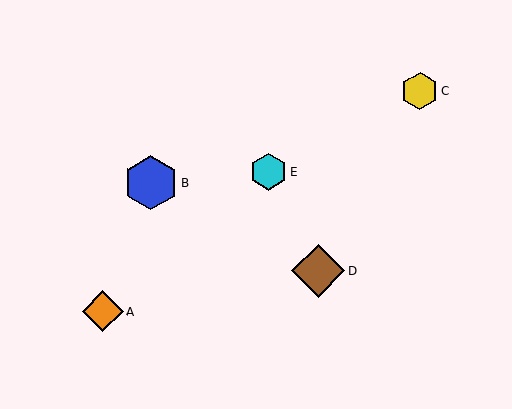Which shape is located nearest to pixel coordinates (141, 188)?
The blue hexagon (labeled B) at (151, 182) is nearest to that location.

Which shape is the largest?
The blue hexagon (labeled B) is the largest.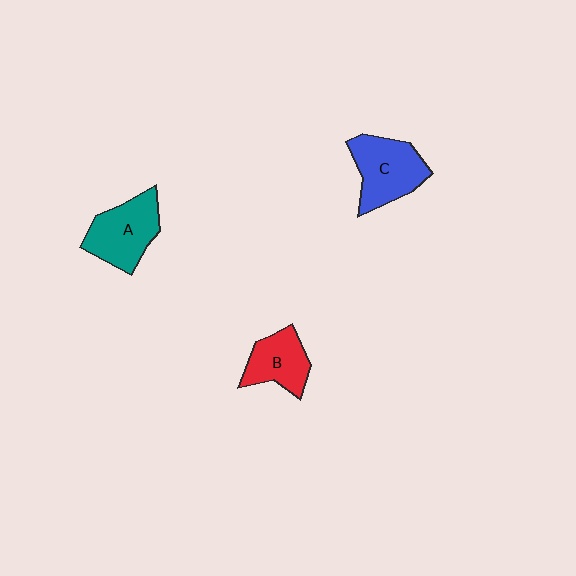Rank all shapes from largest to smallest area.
From largest to smallest: C (blue), A (teal), B (red).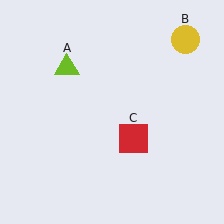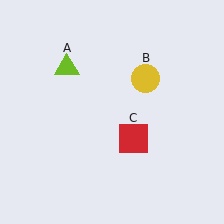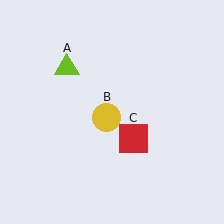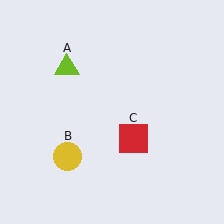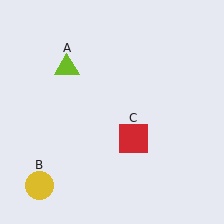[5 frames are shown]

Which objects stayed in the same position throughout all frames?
Lime triangle (object A) and red square (object C) remained stationary.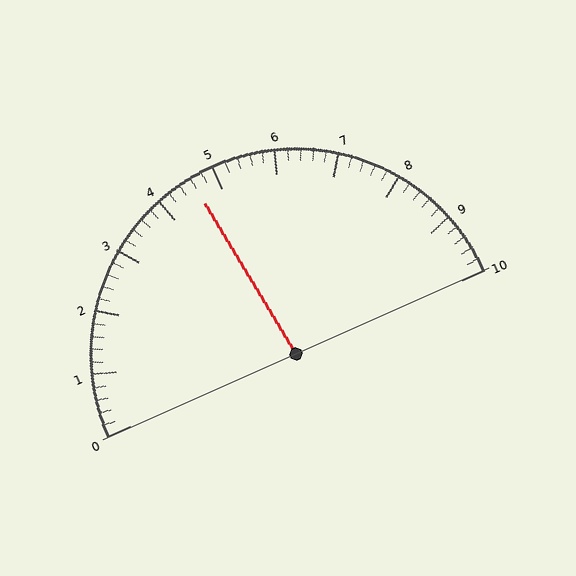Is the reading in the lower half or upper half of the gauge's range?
The reading is in the lower half of the range (0 to 10).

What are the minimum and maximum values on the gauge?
The gauge ranges from 0 to 10.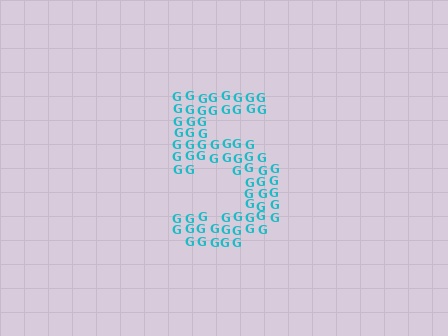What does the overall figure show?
The overall figure shows the digit 5.